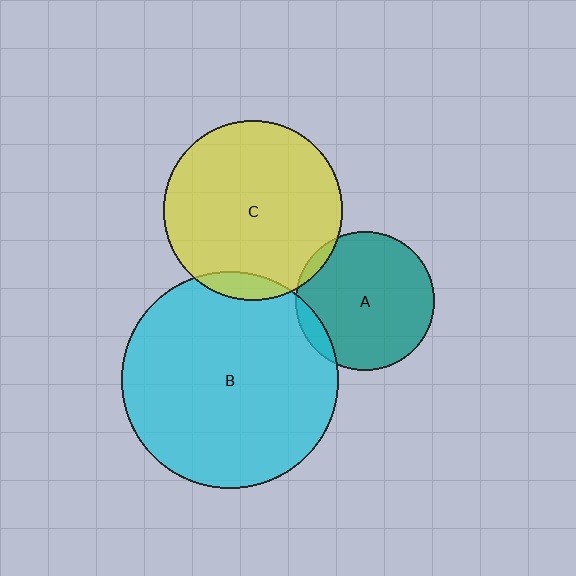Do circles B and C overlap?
Yes.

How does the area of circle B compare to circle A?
Approximately 2.4 times.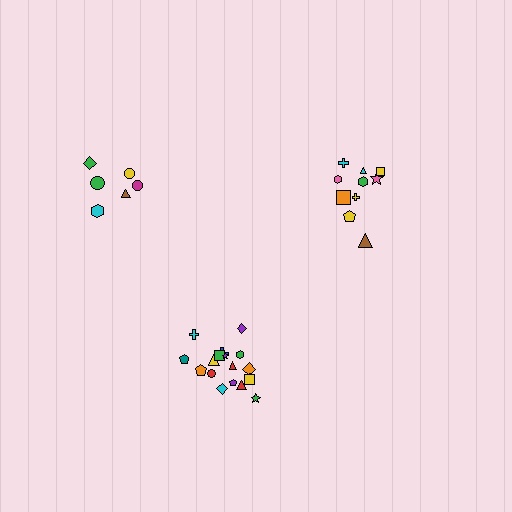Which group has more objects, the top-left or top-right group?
The top-right group.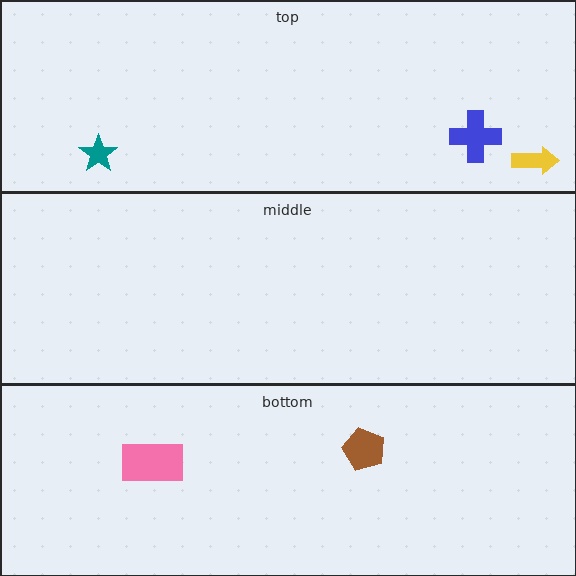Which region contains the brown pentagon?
The bottom region.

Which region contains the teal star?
The top region.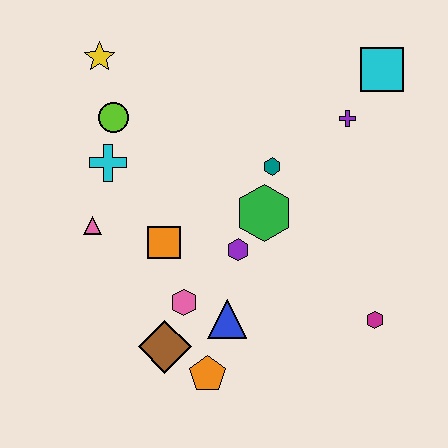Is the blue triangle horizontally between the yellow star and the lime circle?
No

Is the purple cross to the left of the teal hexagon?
No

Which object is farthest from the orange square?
The cyan square is farthest from the orange square.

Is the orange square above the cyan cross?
No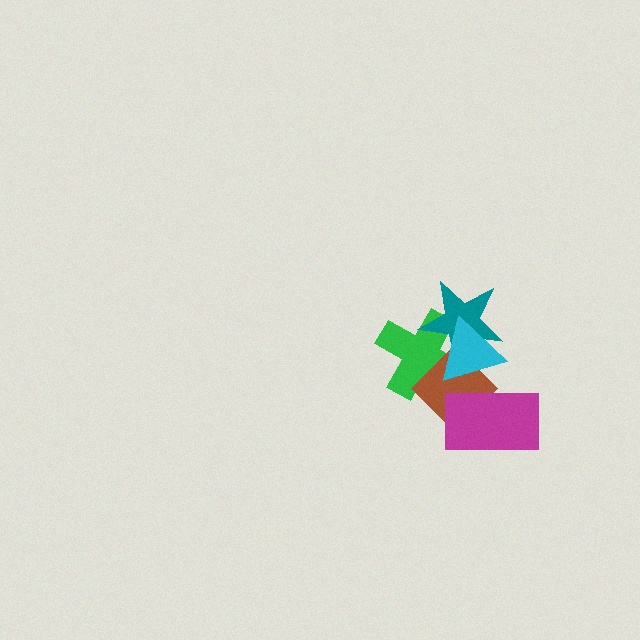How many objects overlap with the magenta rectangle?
2 objects overlap with the magenta rectangle.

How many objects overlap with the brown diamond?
4 objects overlap with the brown diamond.